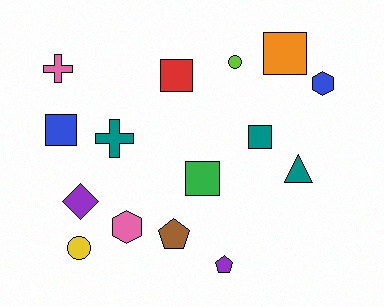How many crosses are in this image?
There are 2 crosses.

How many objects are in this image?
There are 15 objects.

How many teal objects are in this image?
There are 3 teal objects.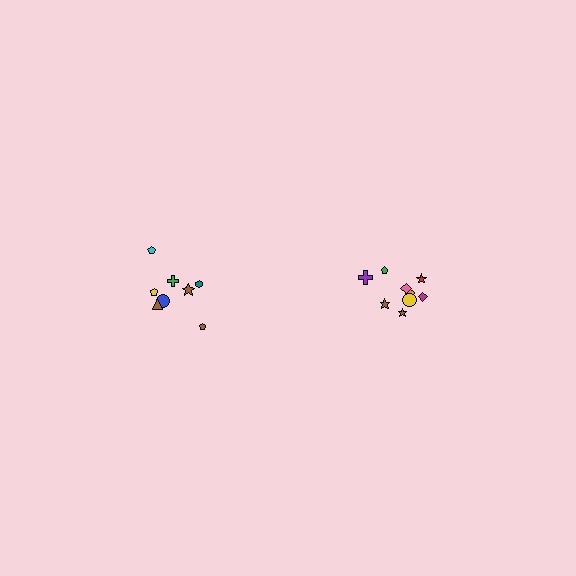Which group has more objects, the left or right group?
The right group.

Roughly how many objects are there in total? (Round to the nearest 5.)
Roughly 20 objects in total.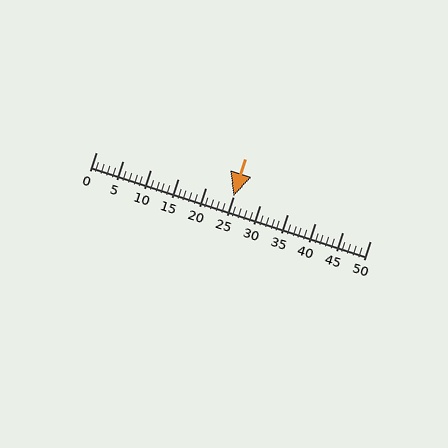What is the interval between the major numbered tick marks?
The major tick marks are spaced 5 units apart.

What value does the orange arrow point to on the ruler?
The orange arrow points to approximately 25.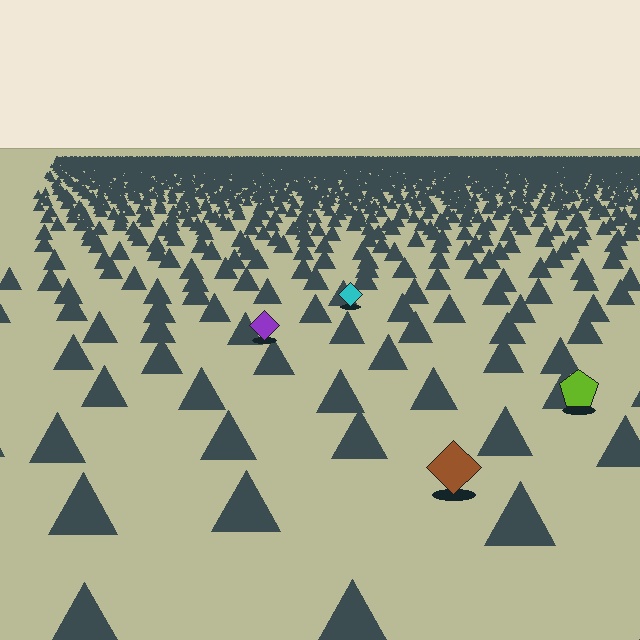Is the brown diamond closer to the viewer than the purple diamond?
Yes. The brown diamond is closer — you can tell from the texture gradient: the ground texture is coarser near it.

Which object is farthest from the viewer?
The cyan diamond is farthest from the viewer. It appears smaller and the ground texture around it is denser.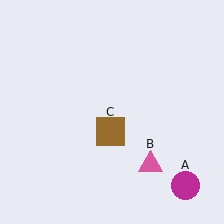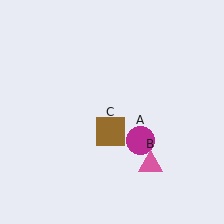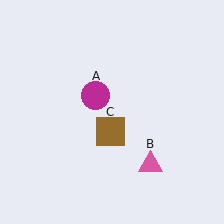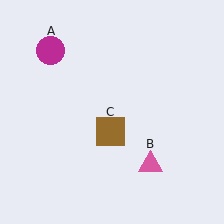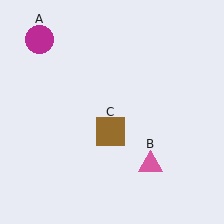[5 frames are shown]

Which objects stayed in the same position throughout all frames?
Pink triangle (object B) and brown square (object C) remained stationary.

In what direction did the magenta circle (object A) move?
The magenta circle (object A) moved up and to the left.